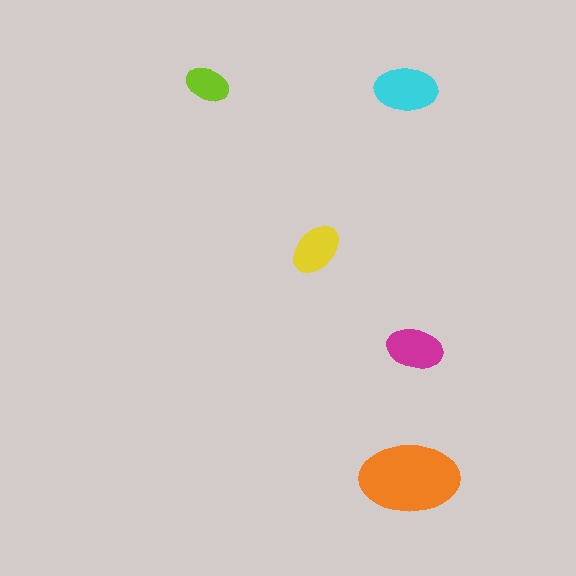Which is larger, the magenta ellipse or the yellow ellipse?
The magenta one.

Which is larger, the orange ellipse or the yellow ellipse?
The orange one.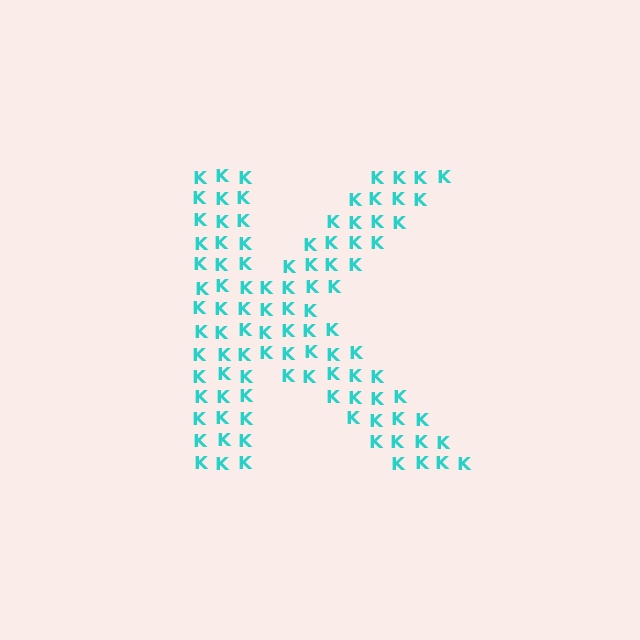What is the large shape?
The large shape is the letter K.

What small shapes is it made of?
It is made of small letter K's.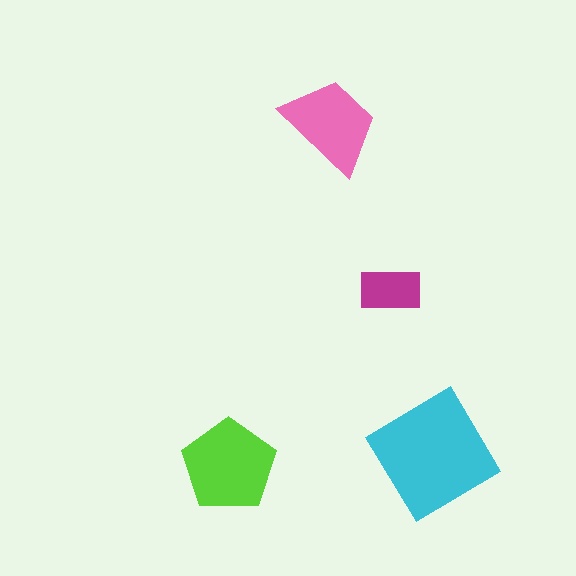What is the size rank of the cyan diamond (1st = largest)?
1st.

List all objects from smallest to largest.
The magenta rectangle, the pink trapezoid, the lime pentagon, the cyan diamond.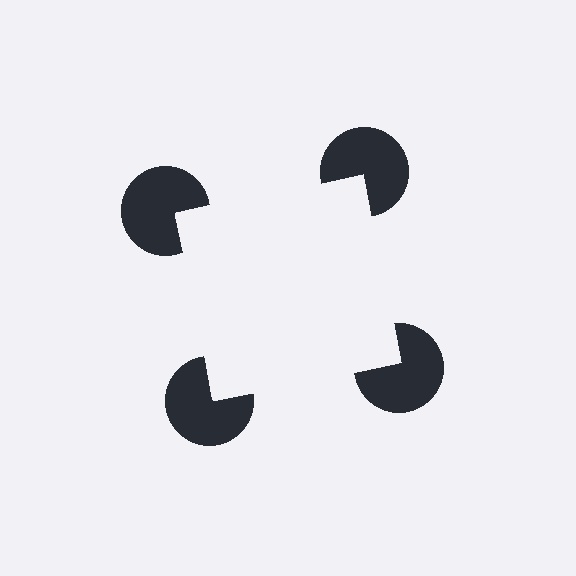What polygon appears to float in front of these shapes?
An illusory square — its edges are inferred from the aligned wedge cuts in the pac-man discs, not physically drawn.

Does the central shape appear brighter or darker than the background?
It typically appears slightly brighter than the background, even though no actual brightness change is drawn.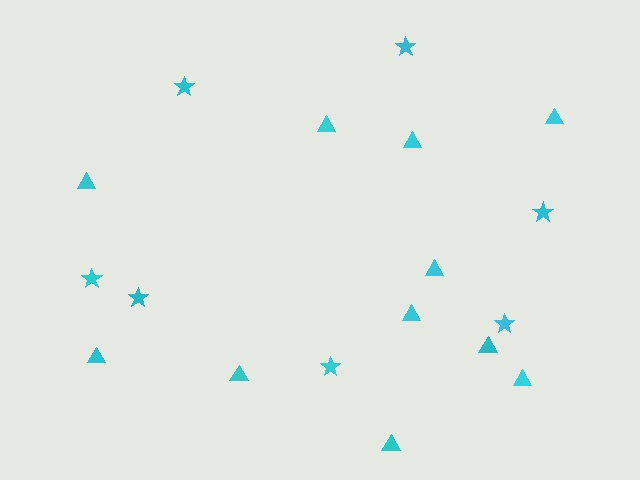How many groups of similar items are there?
There are 2 groups: one group of triangles (11) and one group of stars (7).